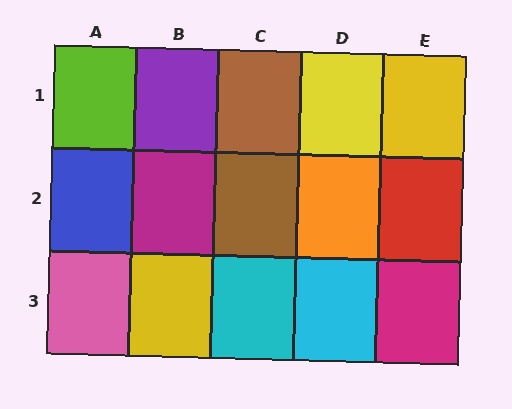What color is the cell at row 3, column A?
Pink.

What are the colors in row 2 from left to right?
Blue, magenta, brown, orange, red.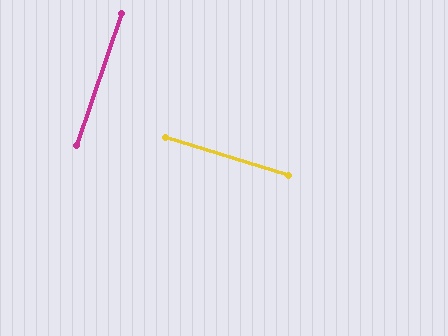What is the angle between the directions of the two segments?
Approximately 89 degrees.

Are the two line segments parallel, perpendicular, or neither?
Perpendicular — they meet at approximately 89°.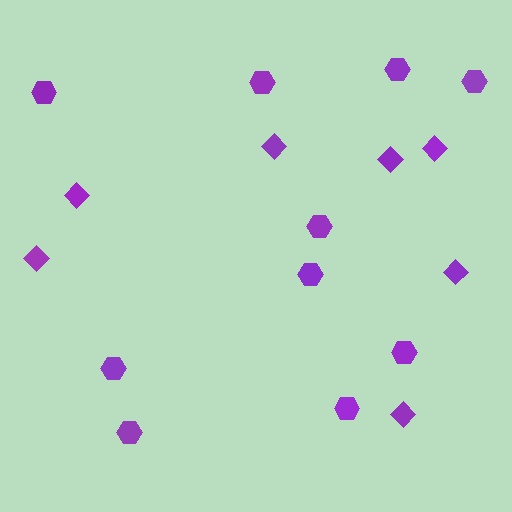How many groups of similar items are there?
There are 2 groups: one group of diamonds (7) and one group of hexagons (10).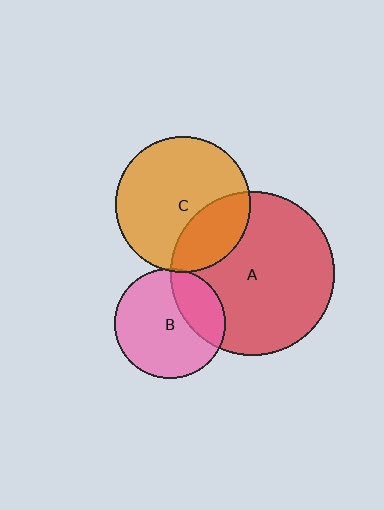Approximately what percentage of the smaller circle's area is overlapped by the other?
Approximately 5%.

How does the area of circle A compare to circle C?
Approximately 1.5 times.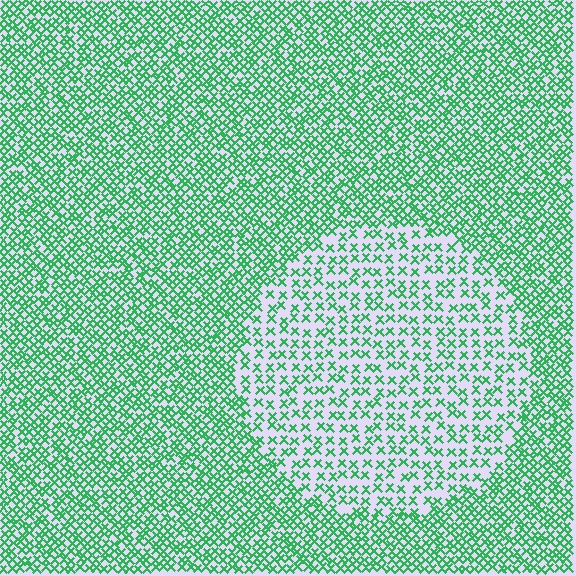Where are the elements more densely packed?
The elements are more densely packed outside the circle boundary.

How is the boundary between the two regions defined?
The boundary is defined by a change in element density (approximately 2.0x ratio). All elements are the same color, size, and shape.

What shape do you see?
I see a circle.